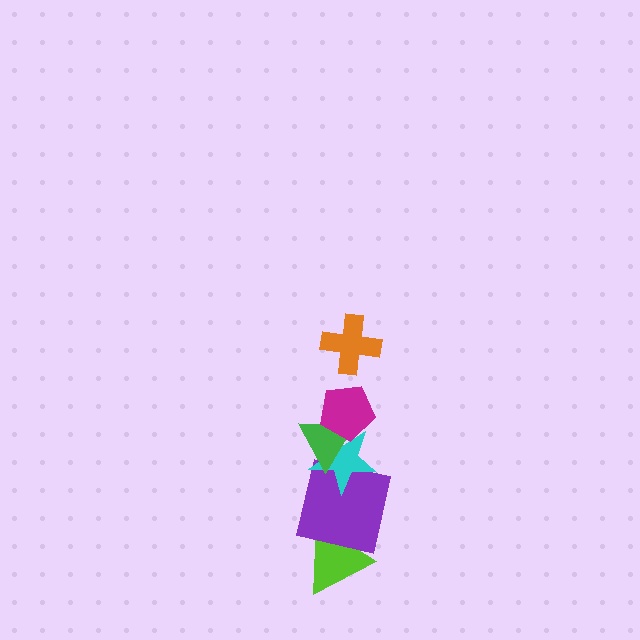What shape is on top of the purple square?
The cyan star is on top of the purple square.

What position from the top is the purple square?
The purple square is 5th from the top.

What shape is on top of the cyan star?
The green triangle is on top of the cyan star.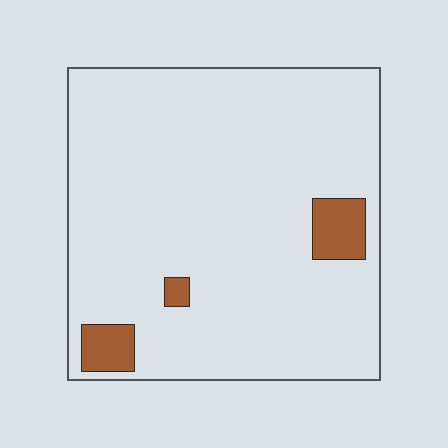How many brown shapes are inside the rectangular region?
3.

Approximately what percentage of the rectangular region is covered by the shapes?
Approximately 5%.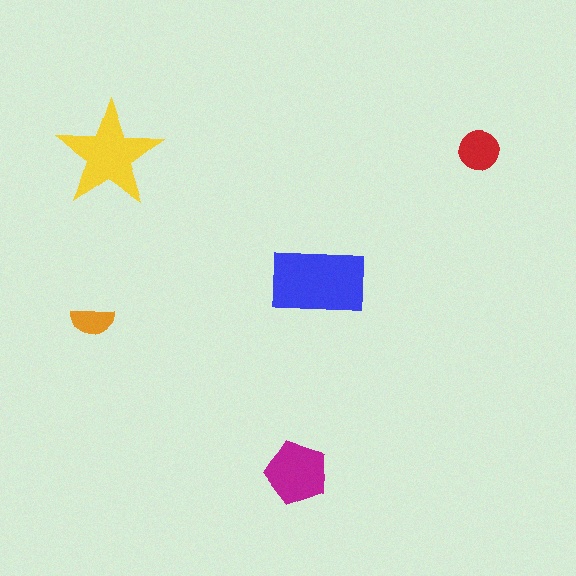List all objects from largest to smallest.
The blue rectangle, the yellow star, the magenta pentagon, the red circle, the orange semicircle.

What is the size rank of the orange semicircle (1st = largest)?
5th.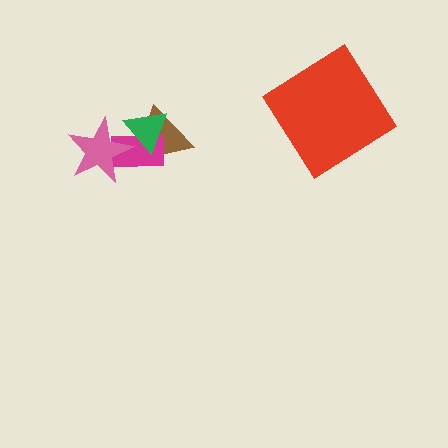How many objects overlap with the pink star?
2 objects overlap with the pink star.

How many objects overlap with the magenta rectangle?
3 objects overlap with the magenta rectangle.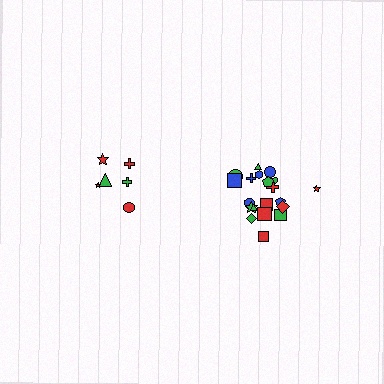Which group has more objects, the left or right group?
The right group.